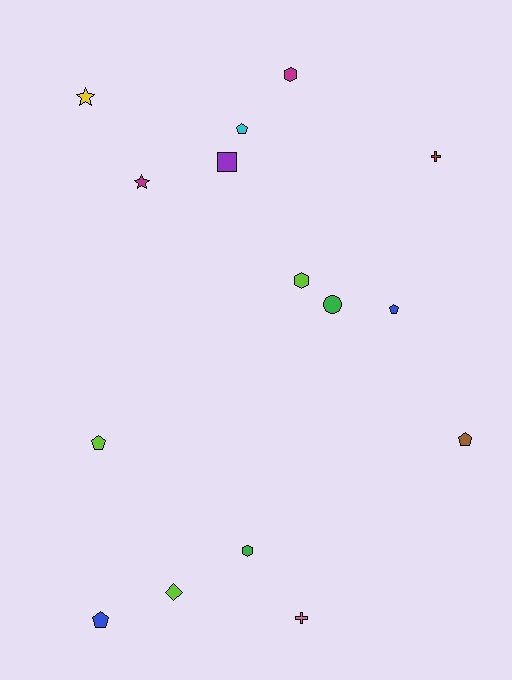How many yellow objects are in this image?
There is 1 yellow object.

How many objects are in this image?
There are 15 objects.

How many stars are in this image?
There are 2 stars.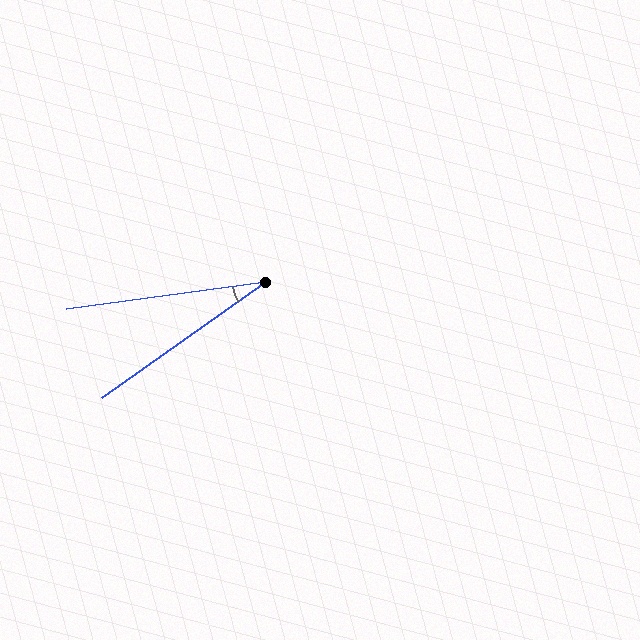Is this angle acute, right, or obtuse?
It is acute.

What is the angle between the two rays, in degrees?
Approximately 28 degrees.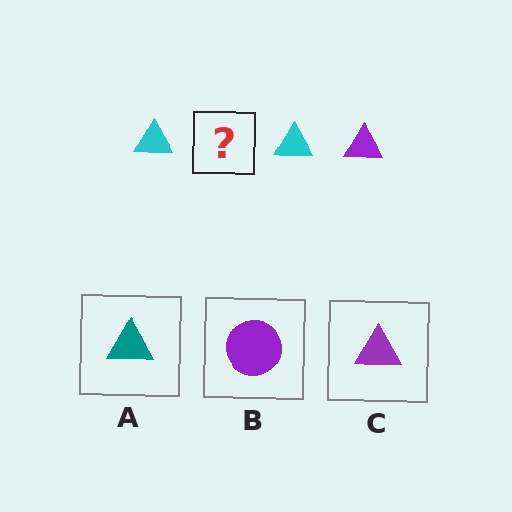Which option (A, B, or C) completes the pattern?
C.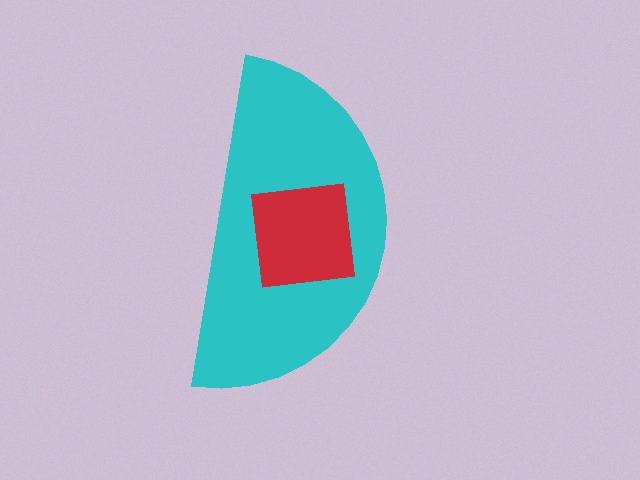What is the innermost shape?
The red square.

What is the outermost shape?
The cyan semicircle.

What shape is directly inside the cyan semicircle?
The red square.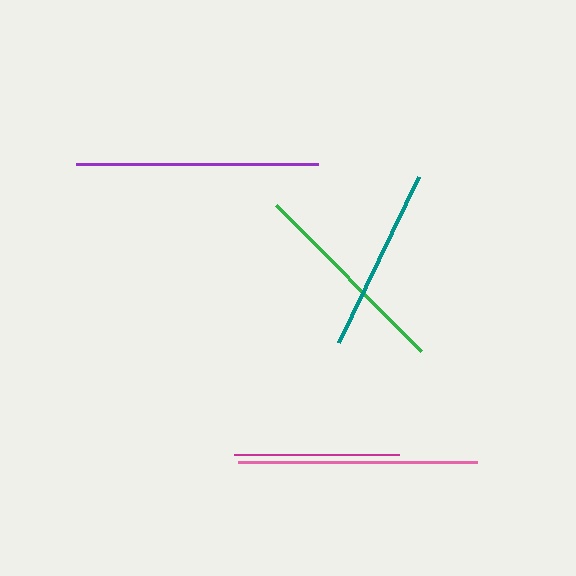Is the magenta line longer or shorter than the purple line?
The purple line is longer than the magenta line.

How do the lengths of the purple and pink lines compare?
The purple and pink lines are approximately the same length.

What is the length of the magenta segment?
The magenta segment is approximately 165 pixels long.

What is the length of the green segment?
The green segment is approximately 205 pixels long.